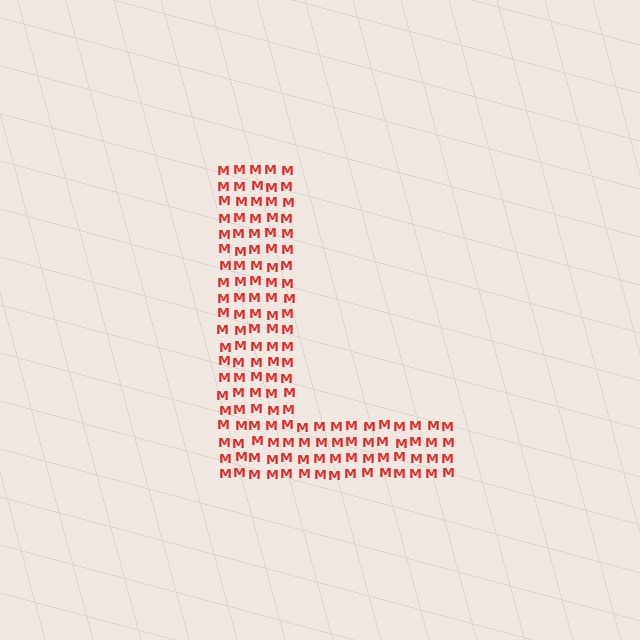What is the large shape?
The large shape is the letter L.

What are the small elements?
The small elements are letter M's.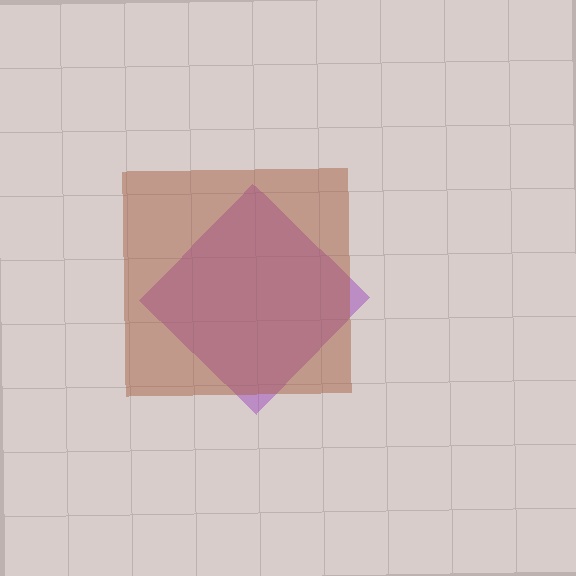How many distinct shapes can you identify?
There are 2 distinct shapes: a purple diamond, a brown square.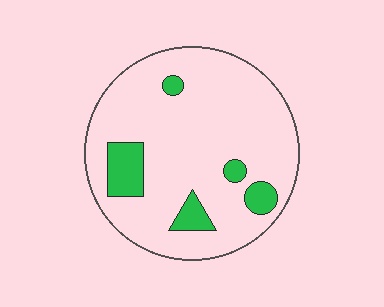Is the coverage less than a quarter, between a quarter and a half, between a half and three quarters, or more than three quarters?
Less than a quarter.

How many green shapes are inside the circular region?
5.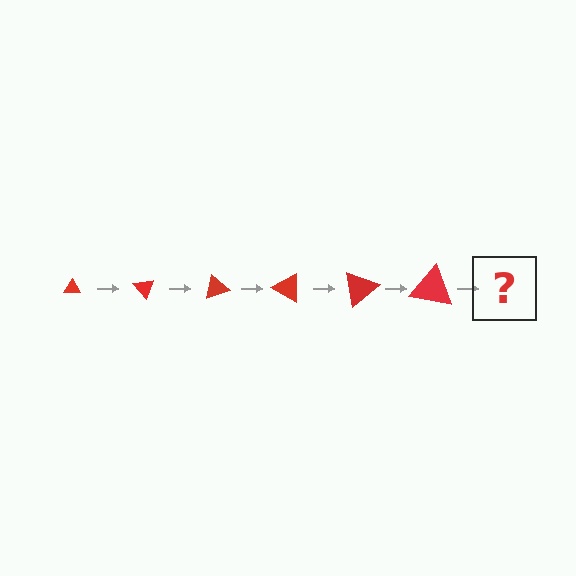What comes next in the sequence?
The next element should be a triangle, larger than the previous one and rotated 300 degrees from the start.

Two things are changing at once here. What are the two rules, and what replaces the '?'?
The two rules are that the triangle grows larger each step and it rotates 50 degrees each step. The '?' should be a triangle, larger than the previous one and rotated 300 degrees from the start.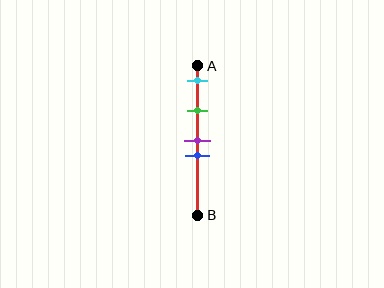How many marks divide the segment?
There are 4 marks dividing the segment.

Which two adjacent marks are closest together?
The purple and blue marks are the closest adjacent pair.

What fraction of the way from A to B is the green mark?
The green mark is approximately 30% (0.3) of the way from A to B.